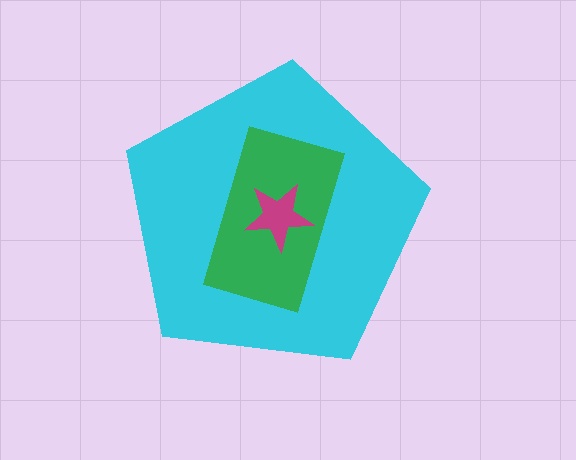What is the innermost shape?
The magenta star.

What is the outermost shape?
The cyan pentagon.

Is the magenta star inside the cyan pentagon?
Yes.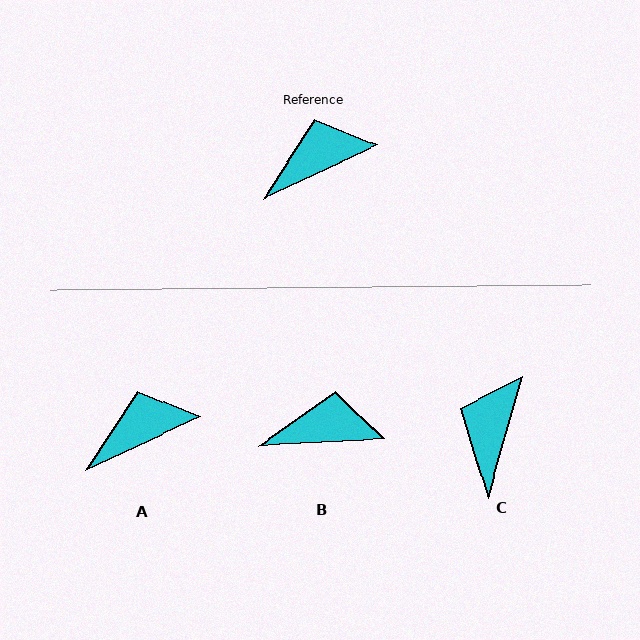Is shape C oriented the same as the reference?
No, it is off by about 50 degrees.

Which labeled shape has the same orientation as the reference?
A.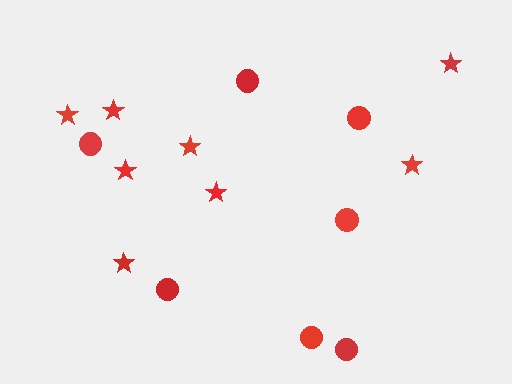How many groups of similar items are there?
There are 2 groups: one group of circles (7) and one group of stars (8).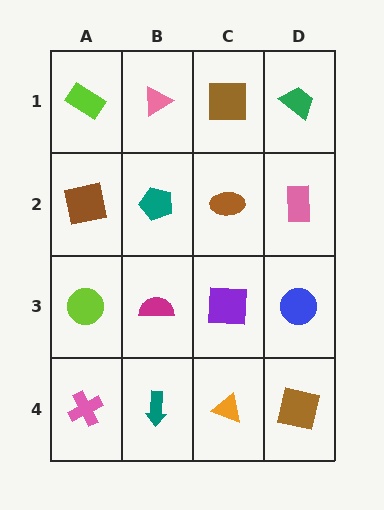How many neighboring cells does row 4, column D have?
2.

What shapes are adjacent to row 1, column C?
A brown ellipse (row 2, column C), a pink triangle (row 1, column B), a green trapezoid (row 1, column D).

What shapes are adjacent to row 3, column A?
A brown square (row 2, column A), a pink cross (row 4, column A), a magenta semicircle (row 3, column B).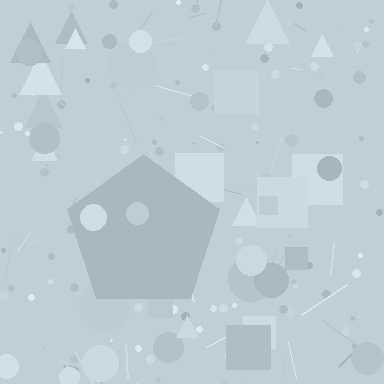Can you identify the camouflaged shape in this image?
The camouflaged shape is a pentagon.